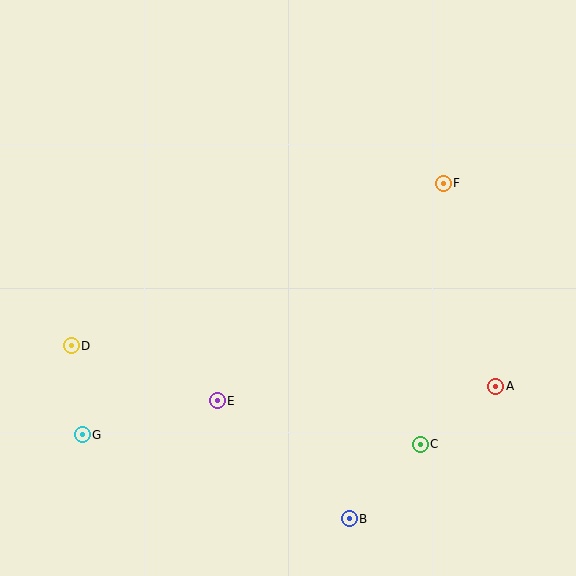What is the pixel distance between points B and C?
The distance between B and C is 103 pixels.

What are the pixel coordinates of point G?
Point G is at (82, 435).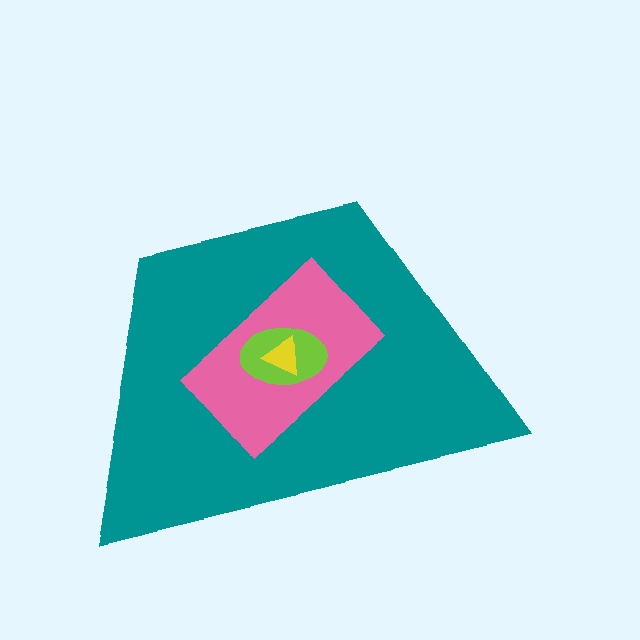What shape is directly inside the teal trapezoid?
The pink rectangle.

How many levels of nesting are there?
4.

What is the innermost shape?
The yellow triangle.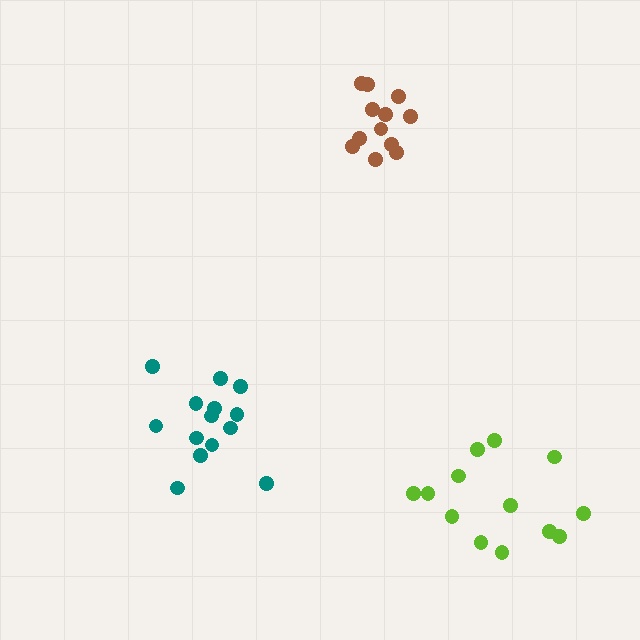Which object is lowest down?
The lime cluster is bottommost.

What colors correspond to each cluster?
The clusters are colored: teal, brown, lime.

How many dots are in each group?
Group 1: 14 dots, Group 2: 13 dots, Group 3: 13 dots (40 total).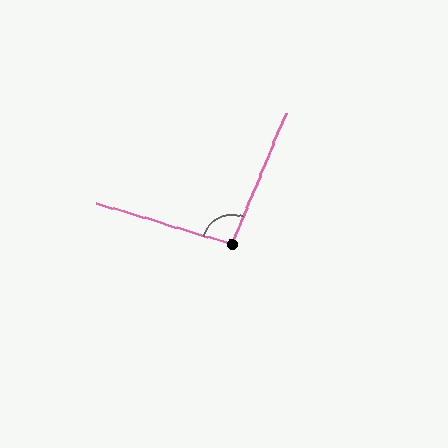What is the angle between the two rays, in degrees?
Approximately 96 degrees.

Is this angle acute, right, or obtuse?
It is obtuse.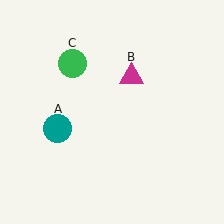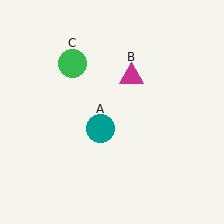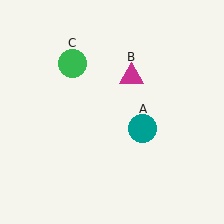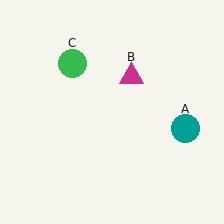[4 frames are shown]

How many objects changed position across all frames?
1 object changed position: teal circle (object A).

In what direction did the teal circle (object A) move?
The teal circle (object A) moved right.